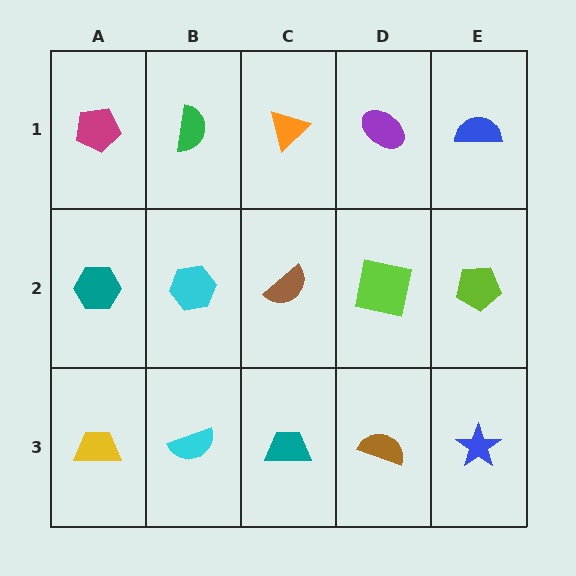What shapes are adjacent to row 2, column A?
A magenta pentagon (row 1, column A), a yellow trapezoid (row 3, column A), a cyan hexagon (row 2, column B).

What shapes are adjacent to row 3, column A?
A teal hexagon (row 2, column A), a cyan semicircle (row 3, column B).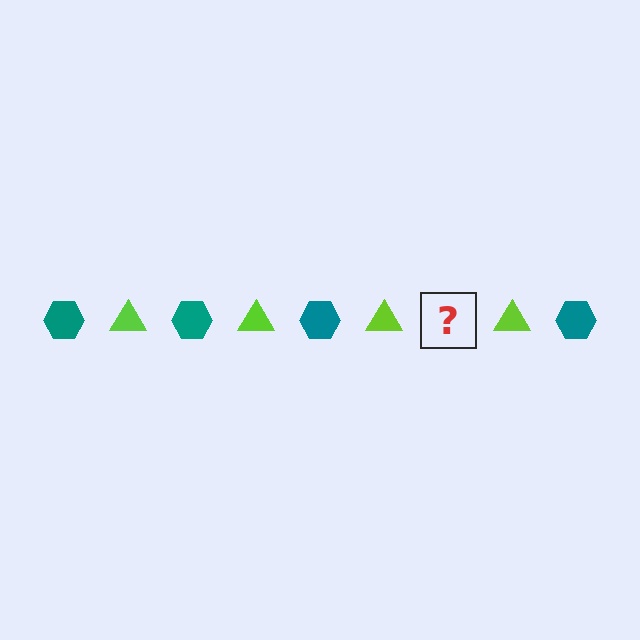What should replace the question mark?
The question mark should be replaced with a teal hexagon.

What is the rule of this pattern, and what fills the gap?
The rule is that the pattern alternates between teal hexagon and lime triangle. The gap should be filled with a teal hexagon.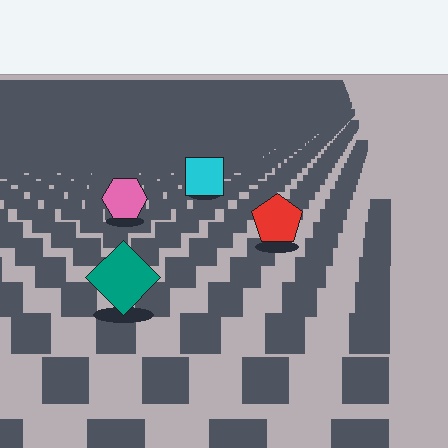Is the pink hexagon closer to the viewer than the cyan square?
Yes. The pink hexagon is closer — you can tell from the texture gradient: the ground texture is coarser near it.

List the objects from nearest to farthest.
From nearest to farthest: the teal diamond, the red pentagon, the pink hexagon, the cyan square.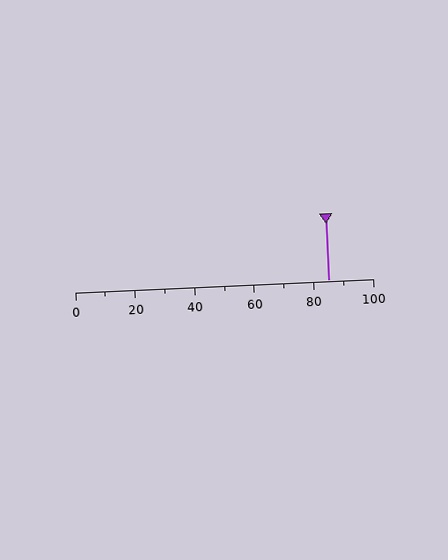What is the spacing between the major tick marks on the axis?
The major ticks are spaced 20 apart.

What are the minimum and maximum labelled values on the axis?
The axis runs from 0 to 100.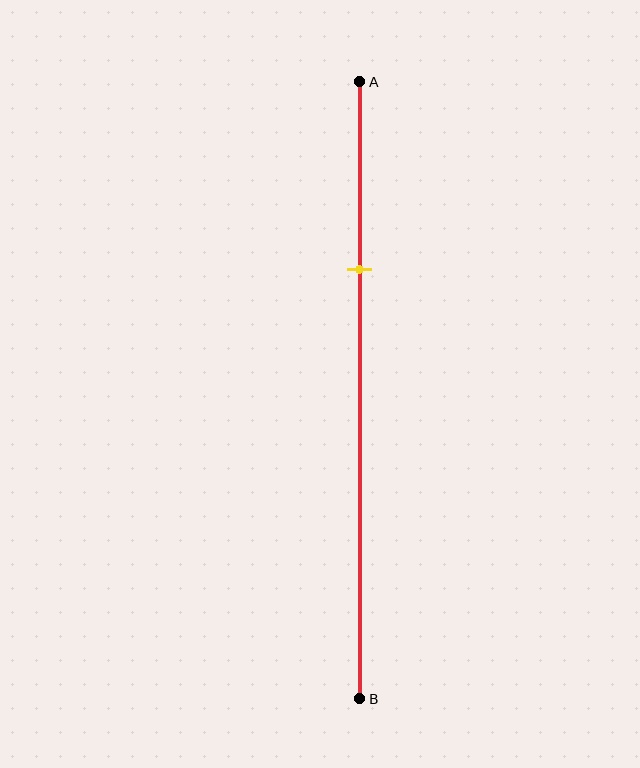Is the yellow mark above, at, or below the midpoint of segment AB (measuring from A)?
The yellow mark is above the midpoint of segment AB.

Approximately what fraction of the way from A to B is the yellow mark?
The yellow mark is approximately 30% of the way from A to B.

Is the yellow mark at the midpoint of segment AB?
No, the mark is at about 30% from A, not at the 50% midpoint.